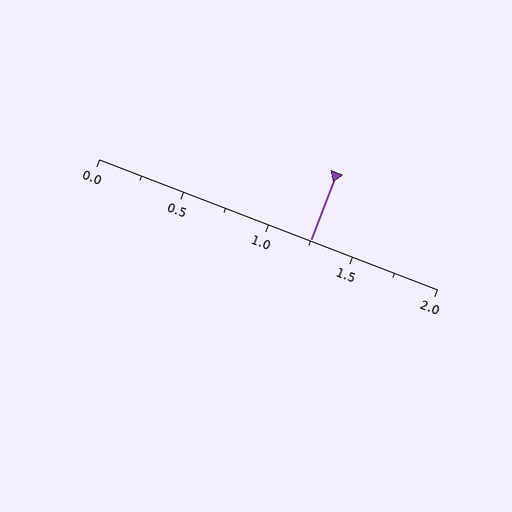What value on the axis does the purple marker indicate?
The marker indicates approximately 1.25.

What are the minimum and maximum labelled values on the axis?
The axis runs from 0.0 to 2.0.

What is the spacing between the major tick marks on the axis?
The major ticks are spaced 0.5 apart.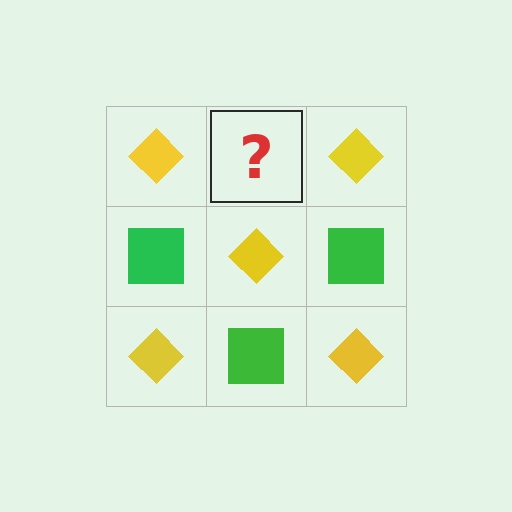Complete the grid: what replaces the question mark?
The question mark should be replaced with a green square.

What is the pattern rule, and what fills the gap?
The rule is that it alternates yellow diamond and green square in a checkerboard pattern. The gap should be filled with a green square.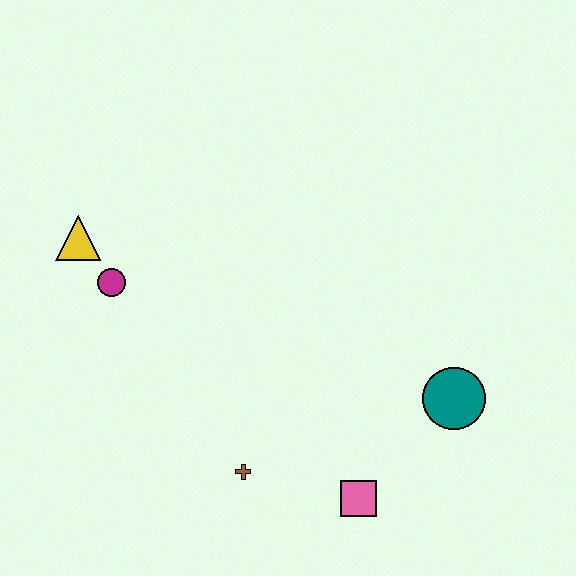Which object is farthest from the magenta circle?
The teal circle is farthest from the magenta circle.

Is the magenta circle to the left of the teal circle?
Yes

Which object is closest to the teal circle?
The pink square is closest to the teal circle.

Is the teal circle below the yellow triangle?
Yes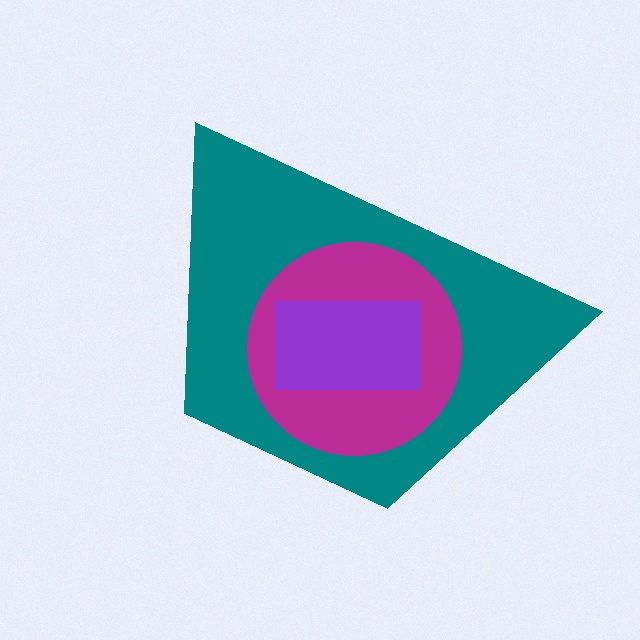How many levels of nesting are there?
3.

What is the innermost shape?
The purple rectangle.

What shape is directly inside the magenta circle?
The purple rectangle.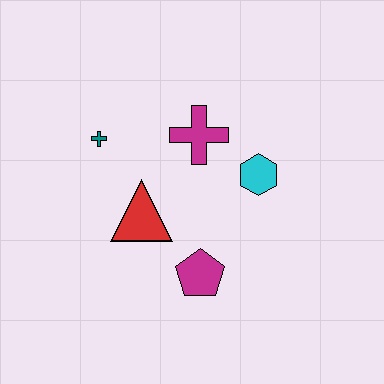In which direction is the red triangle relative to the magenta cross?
The red triangle is below the magenta cross.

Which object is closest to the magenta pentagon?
The red triangle is closest to the magenta pentagon.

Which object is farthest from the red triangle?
The cyan hexagon is farthest from the red triangle.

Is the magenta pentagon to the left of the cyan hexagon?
Yes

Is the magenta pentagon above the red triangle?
No